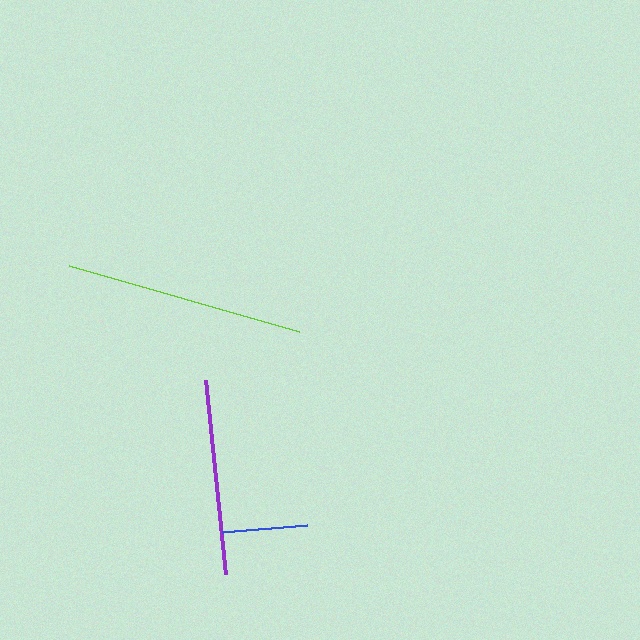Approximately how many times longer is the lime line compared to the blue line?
The lime line is approximately 2.8 times the length of the blue line.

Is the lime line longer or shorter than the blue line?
The lime line is longer than the blue line.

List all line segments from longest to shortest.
From longest to shortest: lime, purple, blue.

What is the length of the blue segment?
The blue segment is approximately 85 pixels long.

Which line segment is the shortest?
The blue line is the shortest at approximately 85 pixels.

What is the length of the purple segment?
The purple segment is approximately 195 pixels long.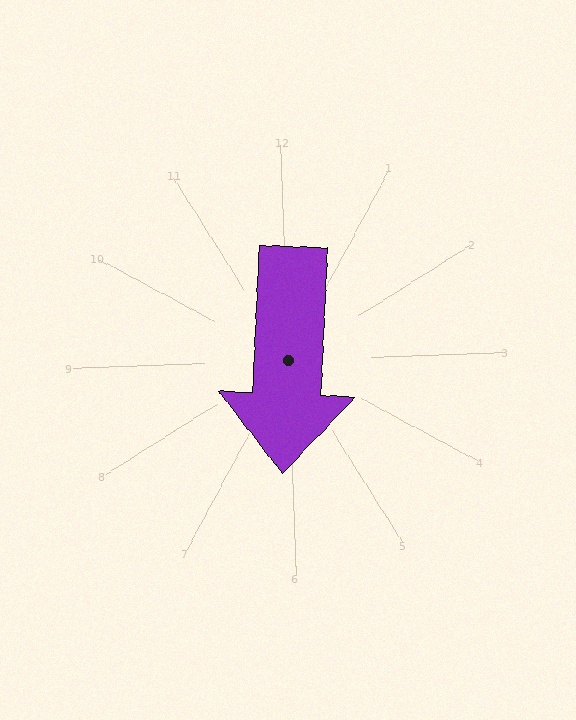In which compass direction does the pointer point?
South.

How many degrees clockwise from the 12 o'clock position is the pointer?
Approximately 185 degrees.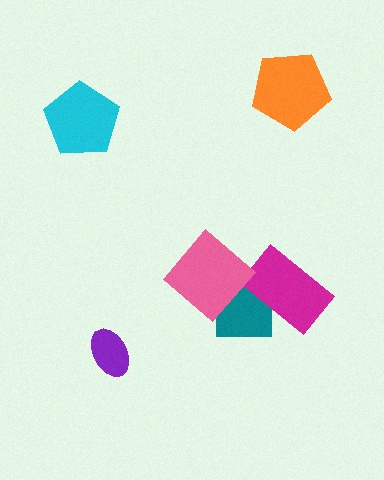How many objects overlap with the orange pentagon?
0 objects overlap with the orange pentagon.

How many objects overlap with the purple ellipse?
0 objects overlap with the purple ellipse.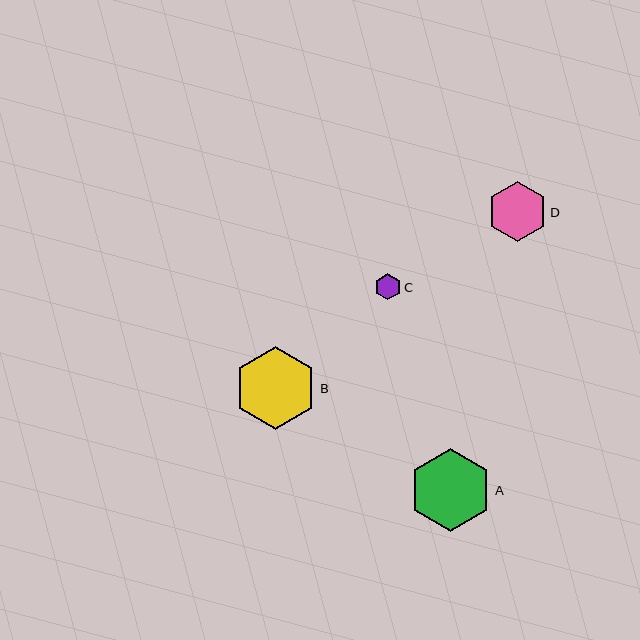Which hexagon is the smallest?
Hexagon C is the smallest with a size of approximately 26 pixels.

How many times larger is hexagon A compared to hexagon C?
Hexagon A is approximately 3.1 times the size of hexagon C.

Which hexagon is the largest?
Hexagon A is the largest with a size of approximately 83 pixels.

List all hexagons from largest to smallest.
From largest to smallest: A, B, D, C.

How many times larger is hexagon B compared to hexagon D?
Hexagon B is approximately 1.4 times the size of hexagon D.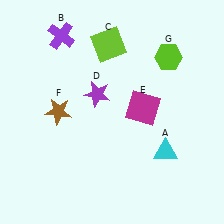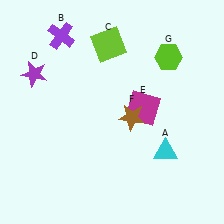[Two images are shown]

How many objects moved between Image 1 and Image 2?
2 objects moved between the two images.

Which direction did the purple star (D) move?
The purple star (D) moved left.